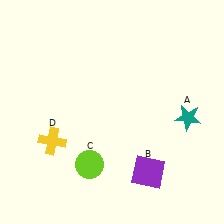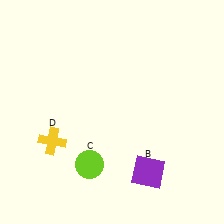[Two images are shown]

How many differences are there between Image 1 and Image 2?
There is 1 difference between the two images.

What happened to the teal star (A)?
The teal star (A) was removed in Image 2. It was in the bottom-right area of Image 1.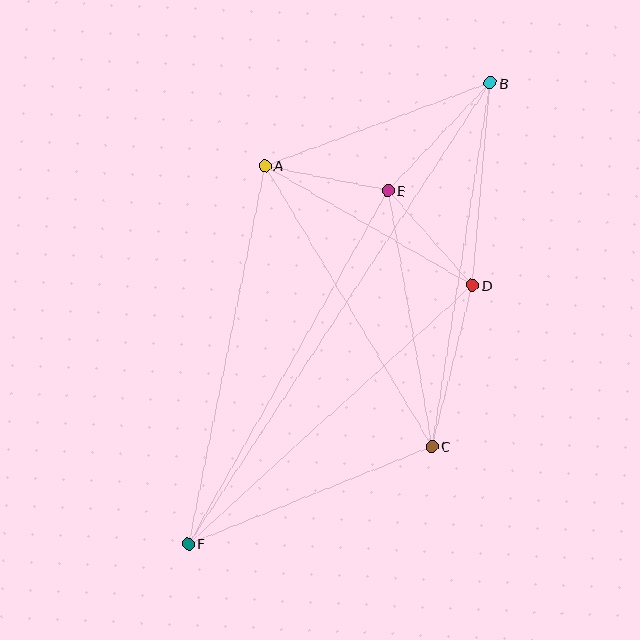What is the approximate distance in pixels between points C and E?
The distance between C and E is approximately 259 pixels.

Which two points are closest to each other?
Points A and E are closest to each other.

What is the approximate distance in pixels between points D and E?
The distance between D and E is approximately 127 pixels.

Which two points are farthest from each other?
Points B and F are farthest from each other.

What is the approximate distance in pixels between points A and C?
The distance between A and C is approximately 326 pixels.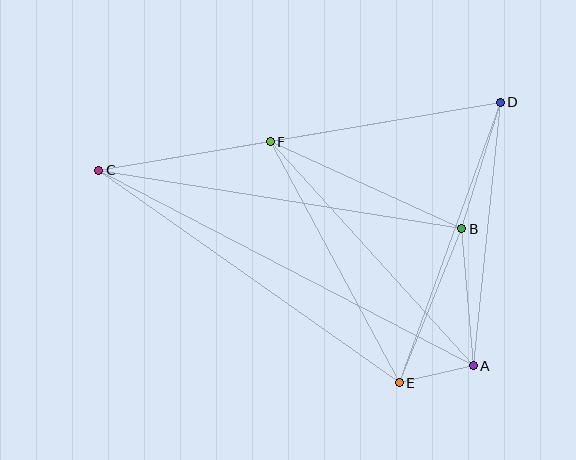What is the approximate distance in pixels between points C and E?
The distance between C and E is approximately 368 pixels.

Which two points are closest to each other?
Points A and E are closest to each other.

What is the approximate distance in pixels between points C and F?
The distance between C and F is approximately 174 pixels.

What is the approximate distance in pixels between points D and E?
The distance between D and E is approximately 298 pixels.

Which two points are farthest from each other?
Points A and C are farthest from each other.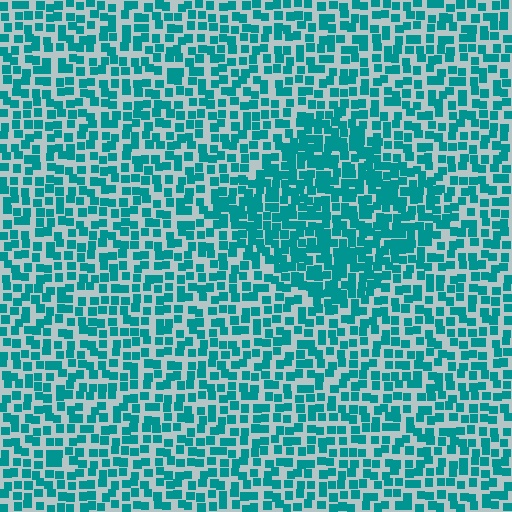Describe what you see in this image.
The image contains small teal elements arranged at two different densities. A diamond-shaped region is visible where the elements are more densely packed than the surrounding area.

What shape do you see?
I see a diamond.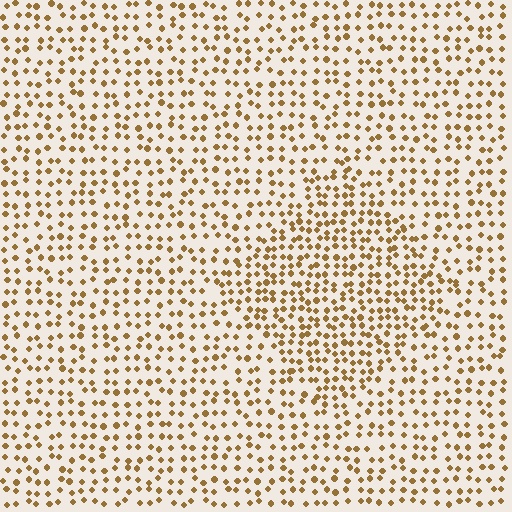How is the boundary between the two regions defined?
The boundary is defined by a change in element density (approximately 1.6x ratio). All elements are the same color, size, and shape.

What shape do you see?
I see a diamond.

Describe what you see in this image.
The image contains small brown elements arranged at two different densities. A diamond-shaped region is visible where the elements are more densely packed than the surrounding area.